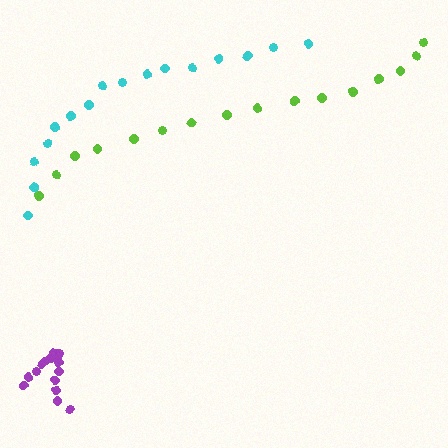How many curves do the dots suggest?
There are 3 distinct paths.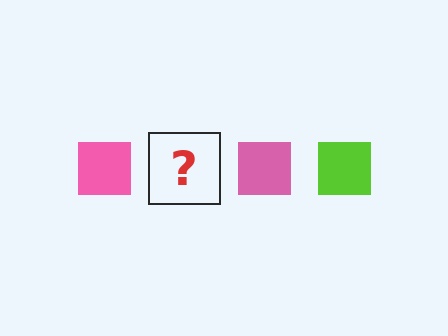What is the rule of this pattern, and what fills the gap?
The rule is that the pattern cycles through pink, lime squares. The gap should be filled with a lime square.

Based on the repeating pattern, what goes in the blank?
The blank should be a lime square.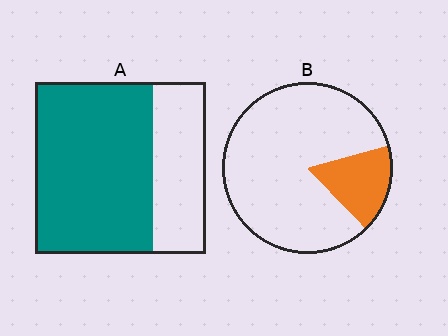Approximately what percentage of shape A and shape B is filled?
A is approximately 70% and B is approximately 15%.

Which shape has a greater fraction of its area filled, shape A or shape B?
Shape A.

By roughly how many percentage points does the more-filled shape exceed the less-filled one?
By roughly 50 percentage points (A over B).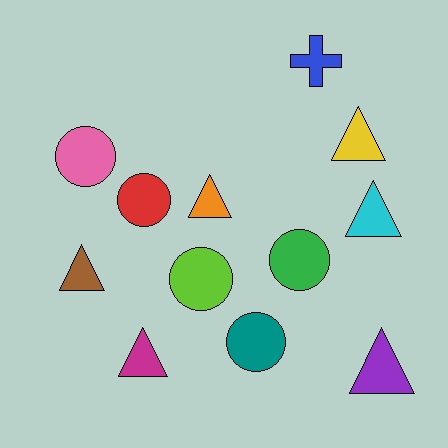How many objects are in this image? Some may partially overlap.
There are 12 objects.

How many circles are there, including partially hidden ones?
There are 5 circles.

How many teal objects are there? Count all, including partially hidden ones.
There is 1 teal object.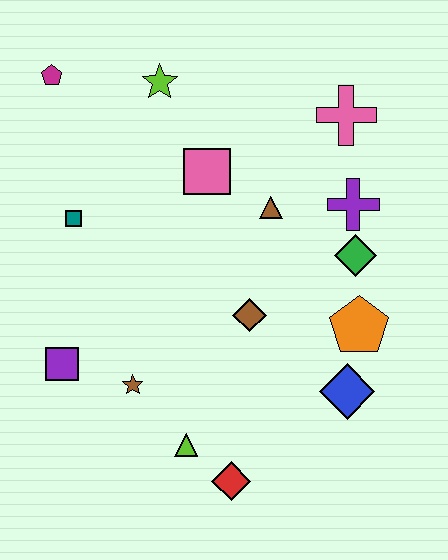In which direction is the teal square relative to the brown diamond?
The teal square is to the left of the brown diamond.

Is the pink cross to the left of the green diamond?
Yes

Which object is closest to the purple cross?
The green diamond is closest to the purple cross.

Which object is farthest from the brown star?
The pink cross is farthest from the brown star.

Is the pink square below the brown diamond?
No